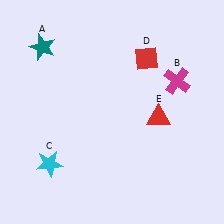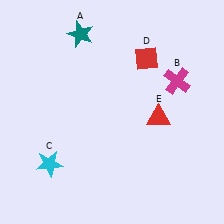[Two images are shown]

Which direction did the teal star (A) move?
The teal star (A) moved right.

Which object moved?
The teal star (A) moved right.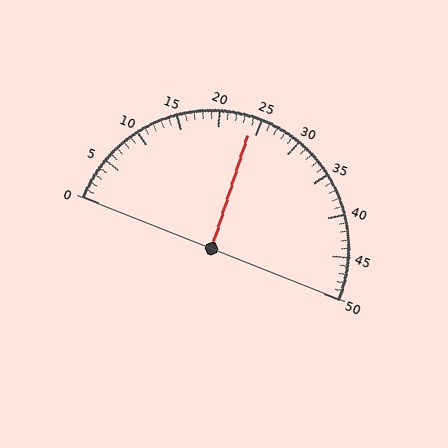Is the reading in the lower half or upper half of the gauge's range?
The reading is in the lower half of the range (0 to 50).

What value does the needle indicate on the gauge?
The needle indicates approximately 24.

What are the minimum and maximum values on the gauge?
The gauge ranges from 0 to 50.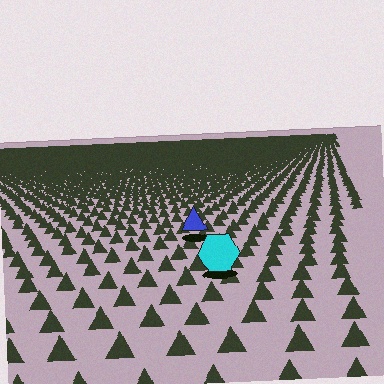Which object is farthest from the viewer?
The blue triangle is farthest from the viewer. It appears smaller and the ground texture around it is denser.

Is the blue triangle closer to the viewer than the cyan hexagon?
No. The cyan hexagon is closer — you can tell from the texture gradient: the ground texture is coarser near it.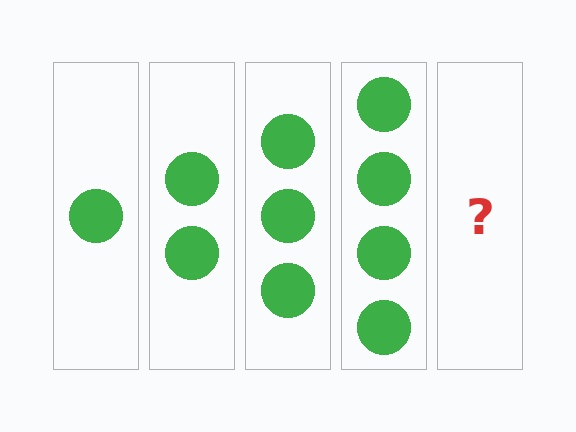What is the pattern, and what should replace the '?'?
The pattern is that each step adds one more circle. The '?' should be 5 circles.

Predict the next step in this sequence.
The next step is 5 circles.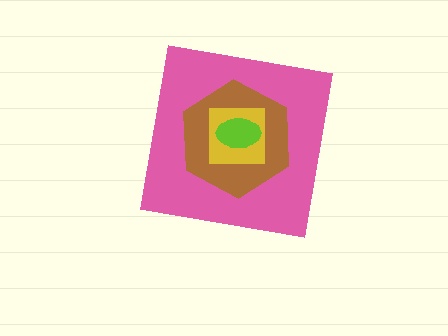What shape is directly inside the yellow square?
The lime ellipse.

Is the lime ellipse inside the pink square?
Yes.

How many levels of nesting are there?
4.